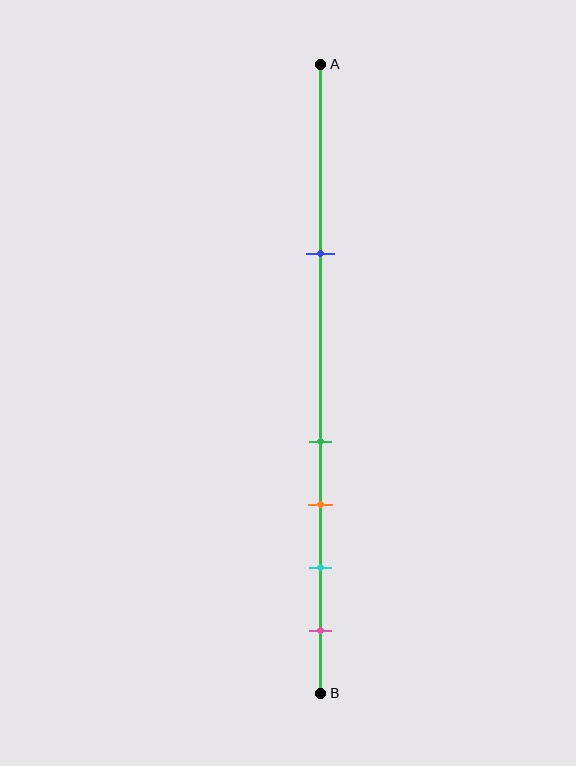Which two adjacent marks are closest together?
The green and orange marks are the closest adjacent pair.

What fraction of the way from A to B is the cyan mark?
The cyan mark is approximately 80% (0.8) of the way from A to B.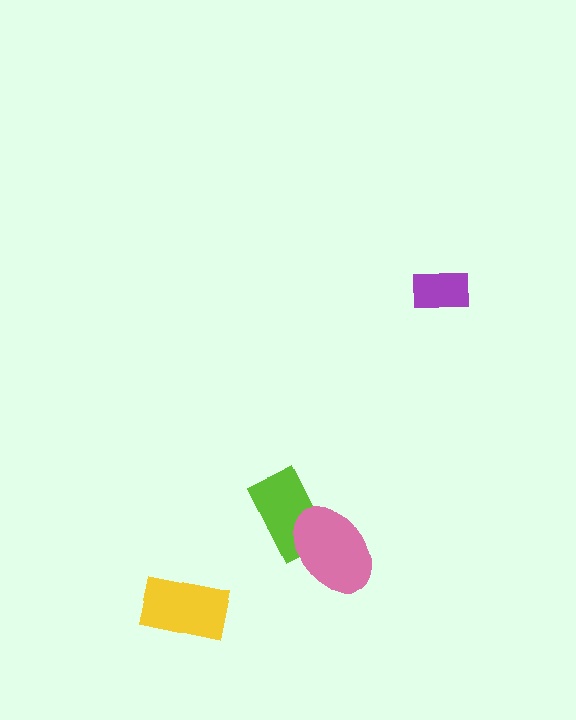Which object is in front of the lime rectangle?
The pink ellipse is in front of the lime rectangle.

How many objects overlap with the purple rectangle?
0 objects overlap with the purple rectangle.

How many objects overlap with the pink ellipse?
1 object overlaps with the pink ellipse.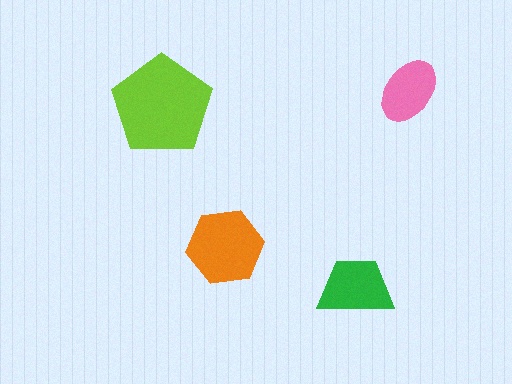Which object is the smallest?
The pink ellipse.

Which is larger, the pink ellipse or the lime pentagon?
The lime pentagon.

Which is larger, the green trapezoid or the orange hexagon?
The orange hexagon.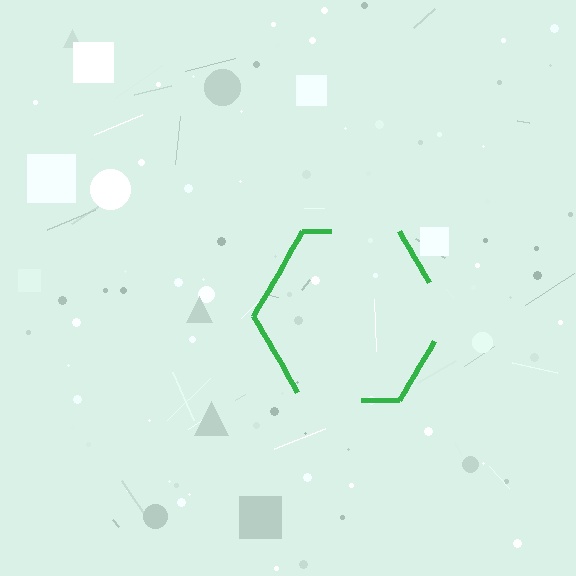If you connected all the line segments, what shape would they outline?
They would outline a hexagon.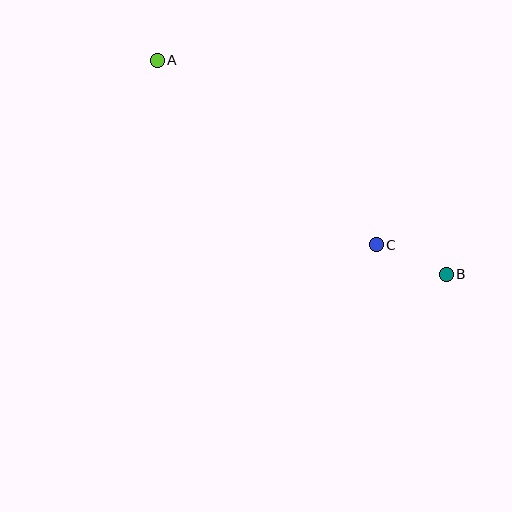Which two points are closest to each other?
Points B and C are closest to each other.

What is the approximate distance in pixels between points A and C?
The distance between A and C is approximately 286 pixels.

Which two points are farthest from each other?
Points A and B are farthest from each other.